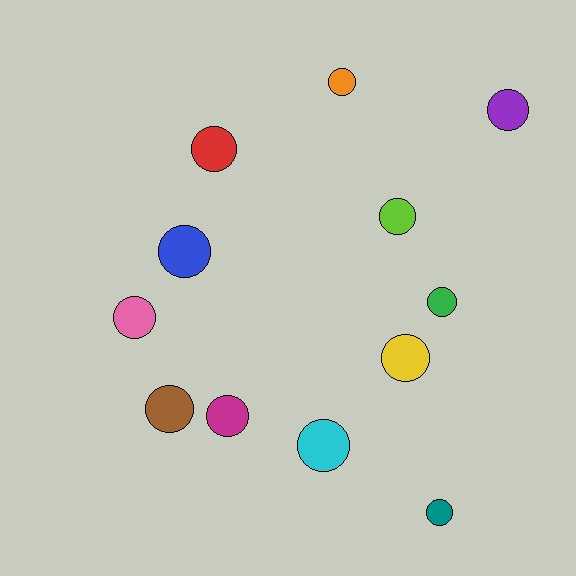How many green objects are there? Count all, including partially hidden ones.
There is 1 green object.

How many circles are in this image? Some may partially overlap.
There are 12 circles.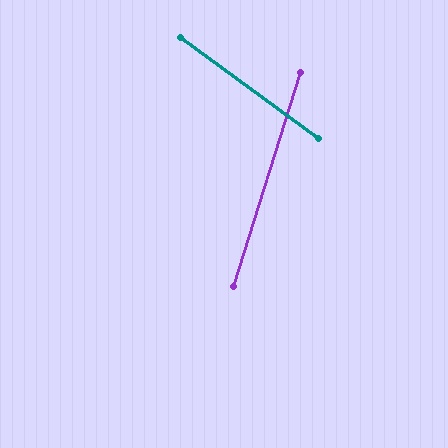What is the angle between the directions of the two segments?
Approximately 72 degrees.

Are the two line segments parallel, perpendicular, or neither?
Neither parallel nor perpendicular — they differ by about 72°.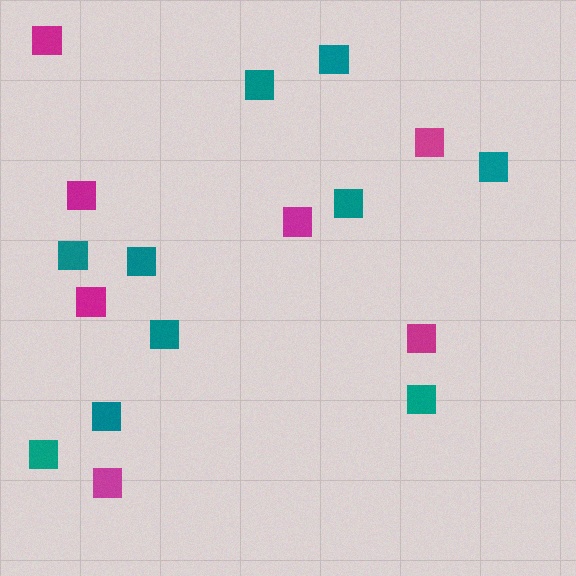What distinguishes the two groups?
There are 2 groups: one group of magenta squares (7) and one group of teal squares (10).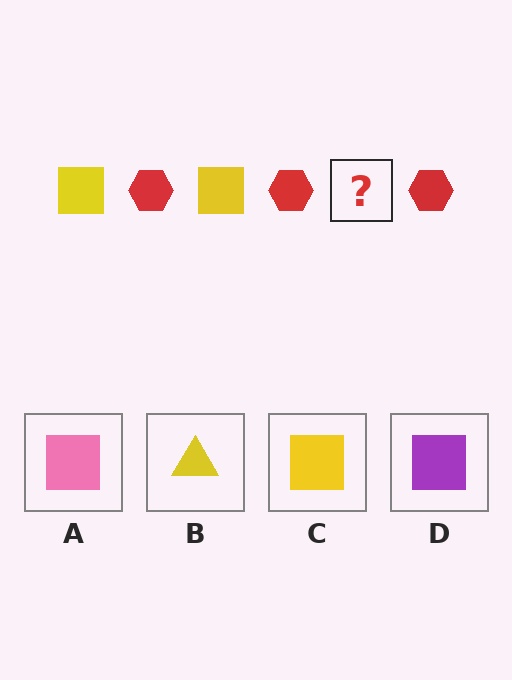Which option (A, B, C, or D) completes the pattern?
C.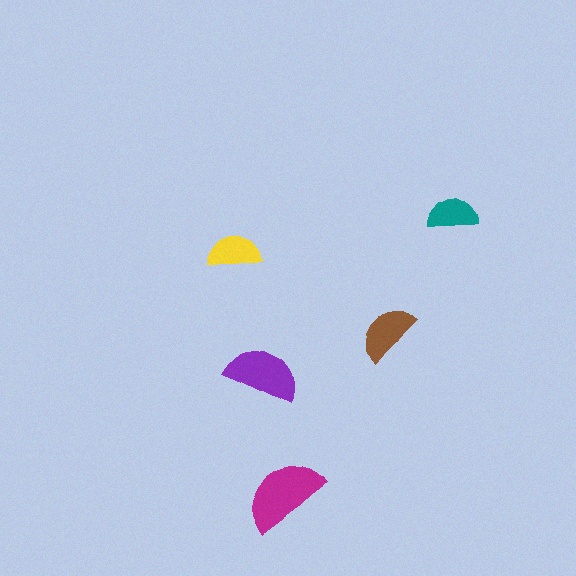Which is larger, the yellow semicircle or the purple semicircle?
The purple one.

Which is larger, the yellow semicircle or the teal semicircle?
The yellow one.